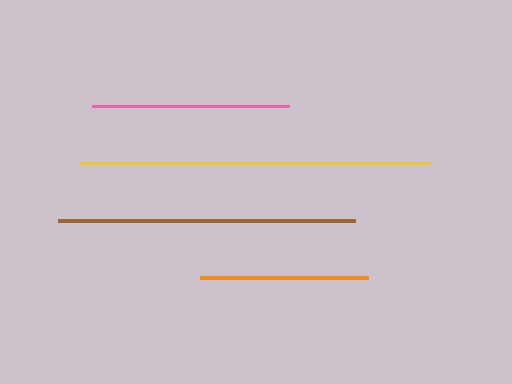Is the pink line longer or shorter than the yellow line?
The yellow line is longer than the pink line.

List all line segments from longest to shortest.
From longest to shortest: yellow, brown, pink, orange.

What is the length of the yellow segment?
The yellow segment is approximately 350 pixels long.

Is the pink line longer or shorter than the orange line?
The pink line is longer than the orange line.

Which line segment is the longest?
The yellow line is the longest at approximately 350 pixels.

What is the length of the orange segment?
The orange segment is approximately 167 pixels long.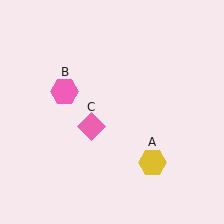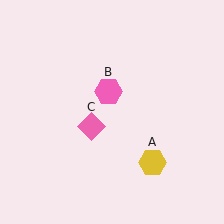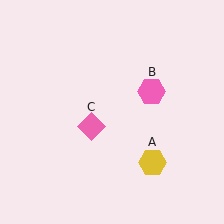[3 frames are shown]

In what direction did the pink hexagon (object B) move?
The pink hexagon (object B) moved right.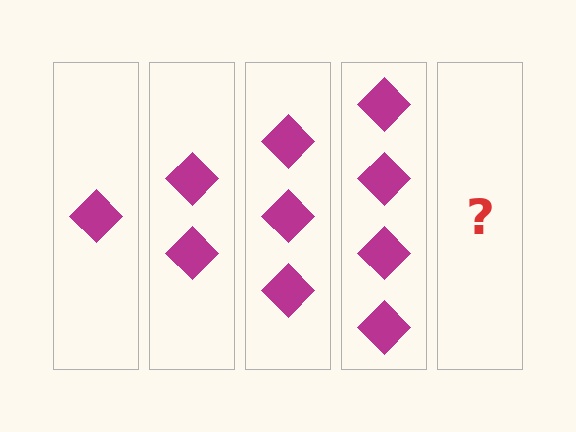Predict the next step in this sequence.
The next step is 5 diamonds.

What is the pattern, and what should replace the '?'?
The pattern is that each step adds one more diamond. The '?' should be 5 diamonds.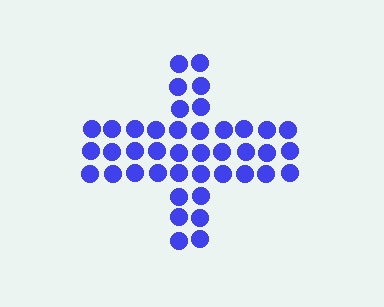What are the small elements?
The small elements are circles.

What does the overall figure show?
The overall figure shows a cross.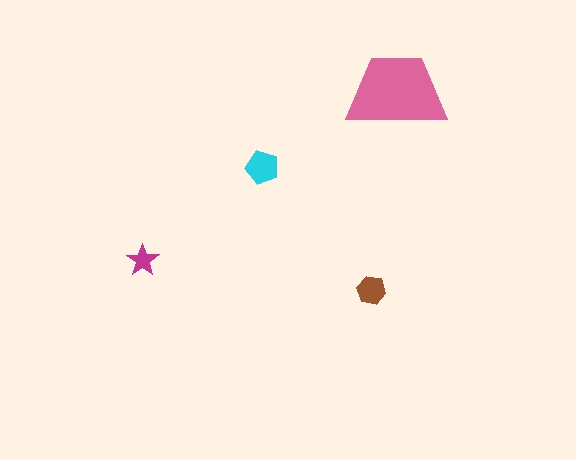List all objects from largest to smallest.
The pink trapezoid, the cyan pentagon, the brown hexagon, the magenta star.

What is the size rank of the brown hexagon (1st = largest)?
3rd.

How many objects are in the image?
There are 4 objects in the image.